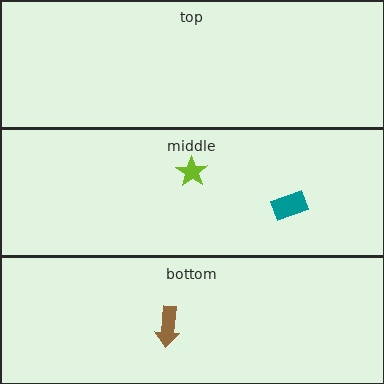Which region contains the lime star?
The middle region.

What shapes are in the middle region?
The lime star, the teal rectangle.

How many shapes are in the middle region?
2.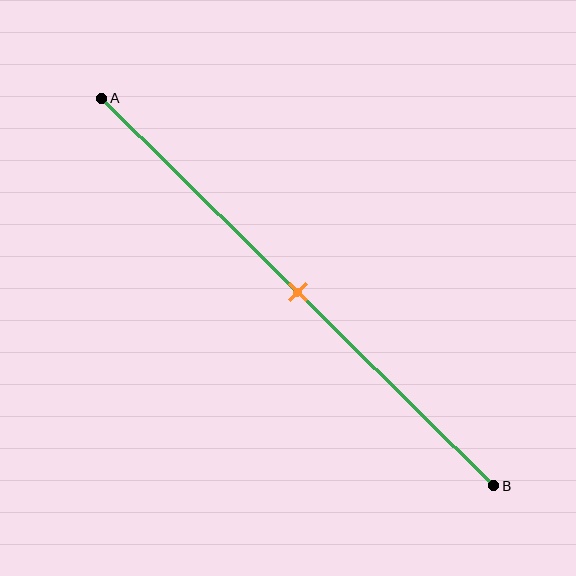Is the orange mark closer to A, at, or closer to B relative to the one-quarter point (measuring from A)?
The orange mark is closer to point B than the one-quarter point of segment AB.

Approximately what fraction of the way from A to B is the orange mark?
The orange mark is approximately 50% of the way from A to B.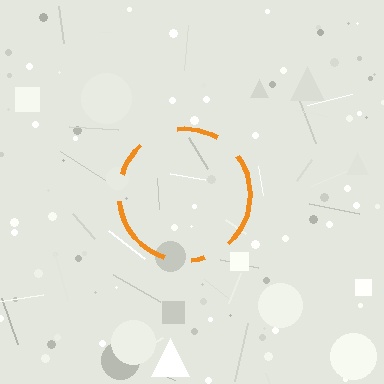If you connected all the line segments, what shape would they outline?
They would outline a circle.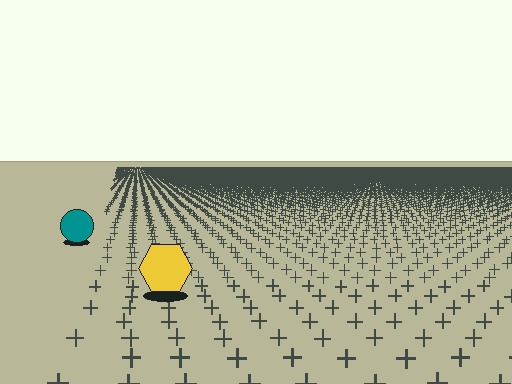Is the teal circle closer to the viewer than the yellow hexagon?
No. The yellow hexagon is closer — you can tell from the texture gradient: the ground texture is coarser near it.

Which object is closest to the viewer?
The yellow hexagon is closest. The texture marks near it are larger and more spread out.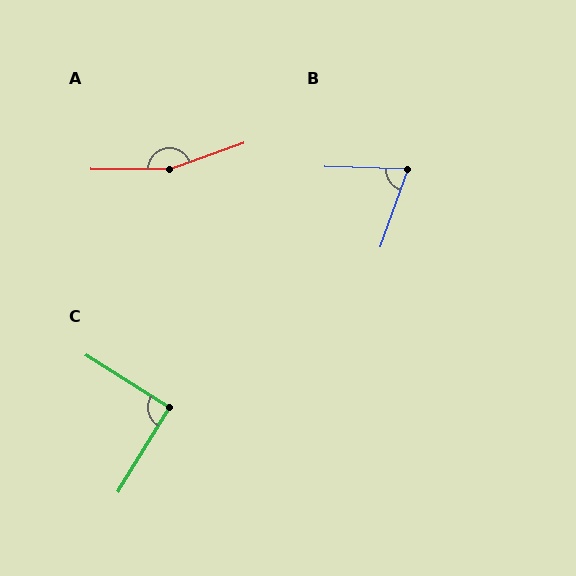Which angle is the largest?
A, at approximately 161 degrees.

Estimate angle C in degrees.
Approximately 90 degrees.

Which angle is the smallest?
B, at approximately 72 degrees.